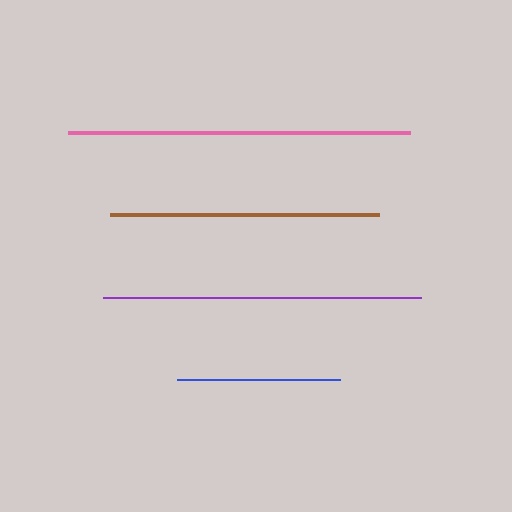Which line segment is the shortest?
The blue line is the shortest at approximately 163 pixels.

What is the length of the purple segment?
The purple segment is approximately 317 pixels long.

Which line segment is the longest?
The pink line is the longest at approximately 341 pixels.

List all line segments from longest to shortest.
From longest to shortest: pink, purple, brown, blue.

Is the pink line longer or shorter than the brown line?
The pink line is longer than the brown line.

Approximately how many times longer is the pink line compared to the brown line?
The pink line is approximately 1.3 times the length of the brown line.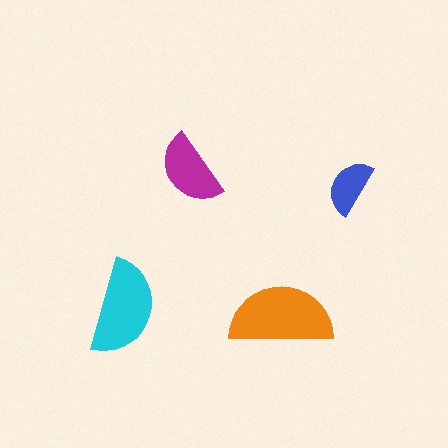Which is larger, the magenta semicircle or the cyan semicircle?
The cyan one.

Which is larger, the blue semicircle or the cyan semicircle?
The cyan one.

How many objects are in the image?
There are 4 objects in the image.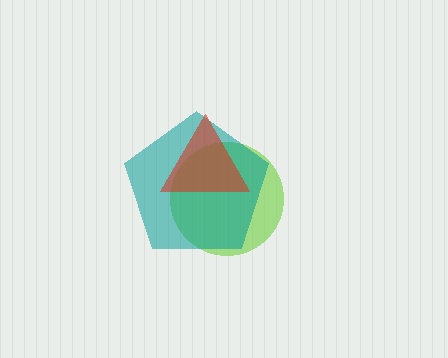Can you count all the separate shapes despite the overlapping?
Yes, there are 3 separate shapes.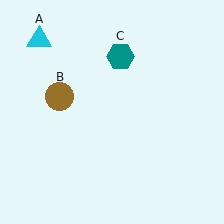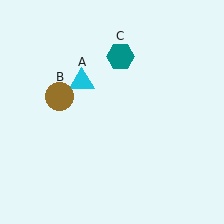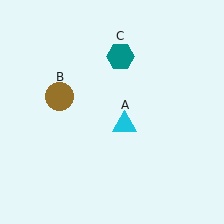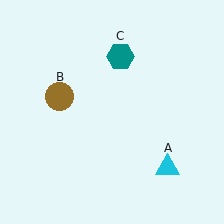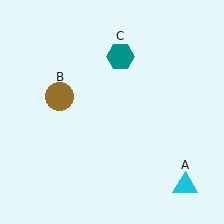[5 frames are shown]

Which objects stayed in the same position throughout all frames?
Brown circle (object B) and teal hexagon (object C) remained stationary.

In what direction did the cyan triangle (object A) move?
The cyan triangle (object A) moved down and to the right.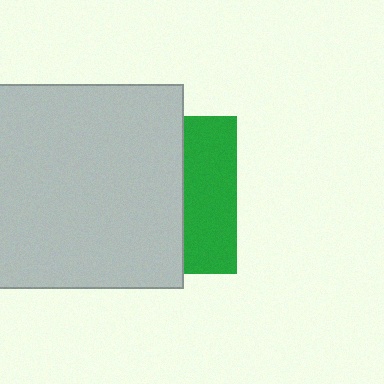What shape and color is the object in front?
The object in front is a light gray square.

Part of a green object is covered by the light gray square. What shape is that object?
It is a square.